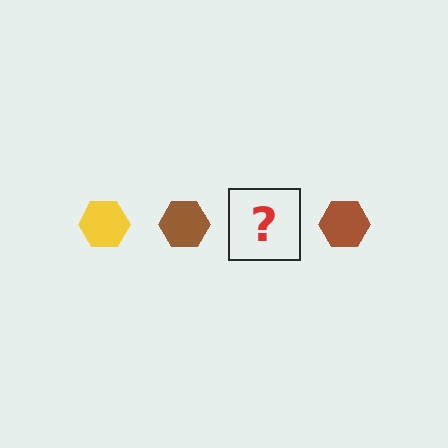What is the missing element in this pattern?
The missing element is a yellow hexagon.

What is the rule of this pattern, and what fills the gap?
The rule is that the pattern cycles through yellow, brown hexagons. The gap should be filled with a yellow hexagon.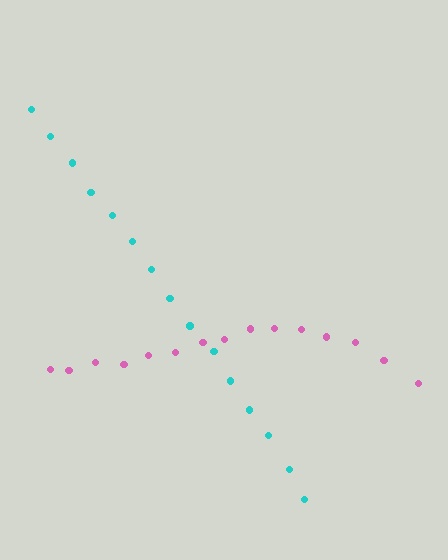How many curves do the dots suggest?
There are 2 distinct paths.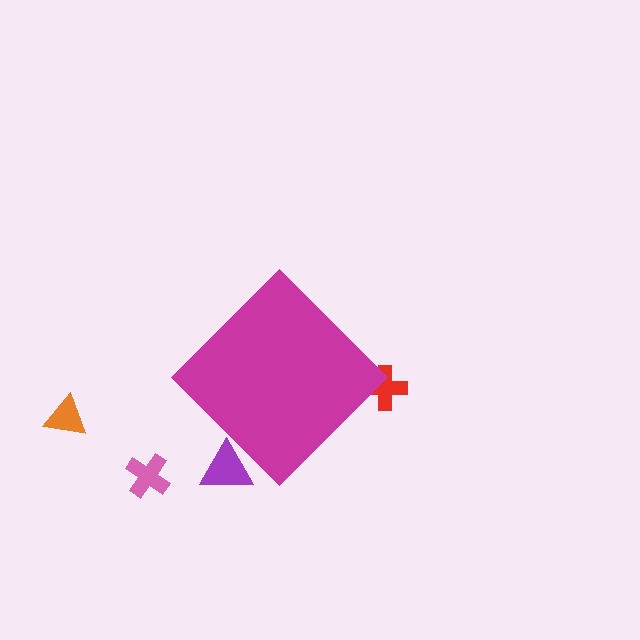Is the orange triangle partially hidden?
No, the orange triangle is fully visible.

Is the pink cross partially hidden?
No, the pink cross is fully visible.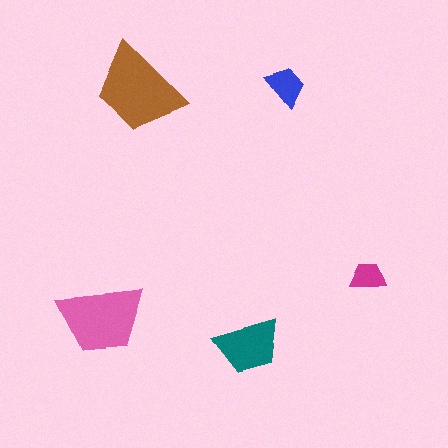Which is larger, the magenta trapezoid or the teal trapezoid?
The teal one.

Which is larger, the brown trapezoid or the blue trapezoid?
The brown one.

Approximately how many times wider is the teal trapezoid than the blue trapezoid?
About 1.5 times wider.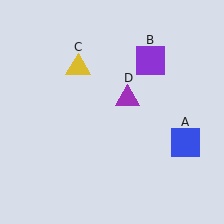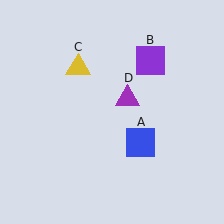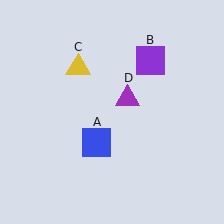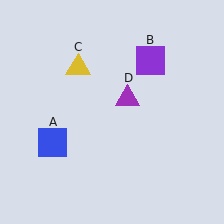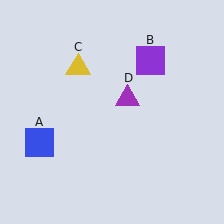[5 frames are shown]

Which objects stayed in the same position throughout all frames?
Purple square (object B) and yellow triangle (object C) and purple triangle (object D) remained stationary.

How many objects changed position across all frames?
1 object changed position: blue square (object A).